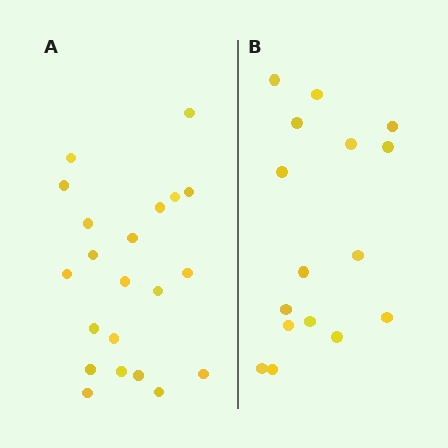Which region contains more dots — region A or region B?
Region A (the left region) has more dots.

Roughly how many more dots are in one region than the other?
Region A has about 5 more dots than region B.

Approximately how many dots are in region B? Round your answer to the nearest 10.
About 20 dots. (The exact count is 16, which rounds to 20.)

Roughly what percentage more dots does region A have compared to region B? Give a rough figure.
About 30% more.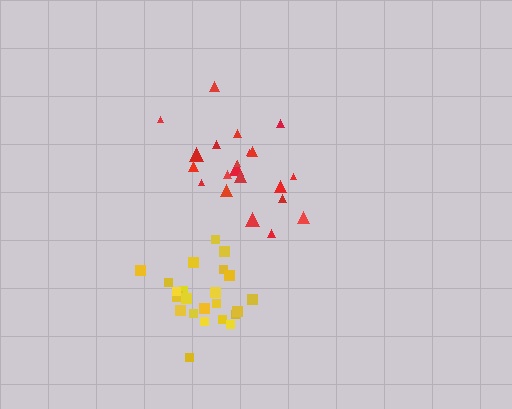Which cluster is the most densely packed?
Yellow.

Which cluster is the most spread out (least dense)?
Red.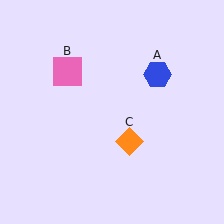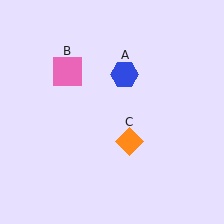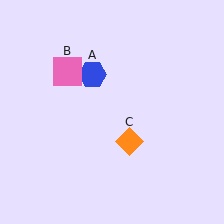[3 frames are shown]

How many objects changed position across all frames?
1 object changed position: blue hexagon (object A).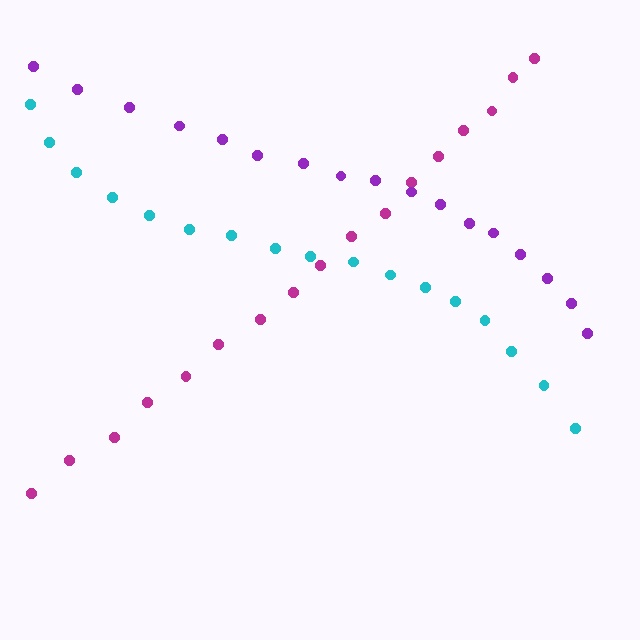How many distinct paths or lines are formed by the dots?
There are 3 distinct paths.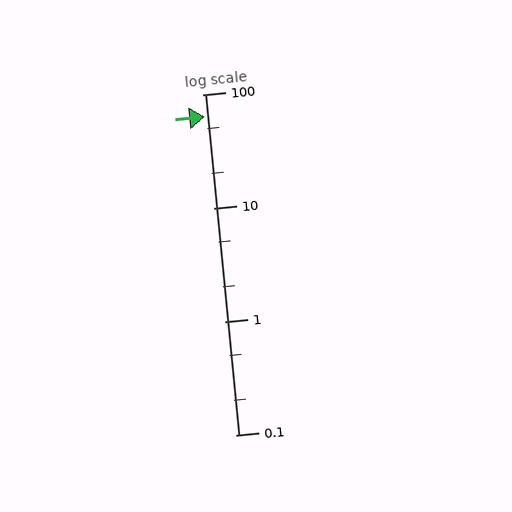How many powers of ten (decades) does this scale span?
The scale spans 3 decades, from 0.1 to 100.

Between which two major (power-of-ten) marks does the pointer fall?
The pointer is between 10 and 100.